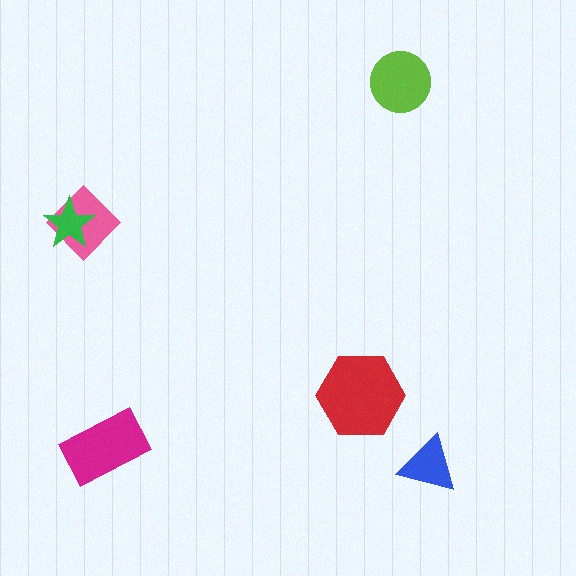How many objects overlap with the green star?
1 object overlaps with the green star.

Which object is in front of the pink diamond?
The green star is in front of the pink diamond.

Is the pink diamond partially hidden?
Yes, it is partially covered by another shape.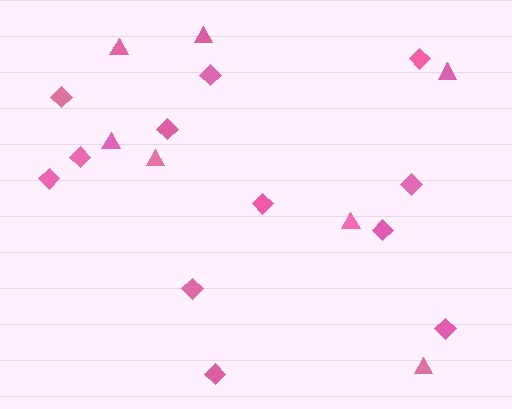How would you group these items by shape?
There are 2 groups: one group of triangles (7) and one group of diamonds (12).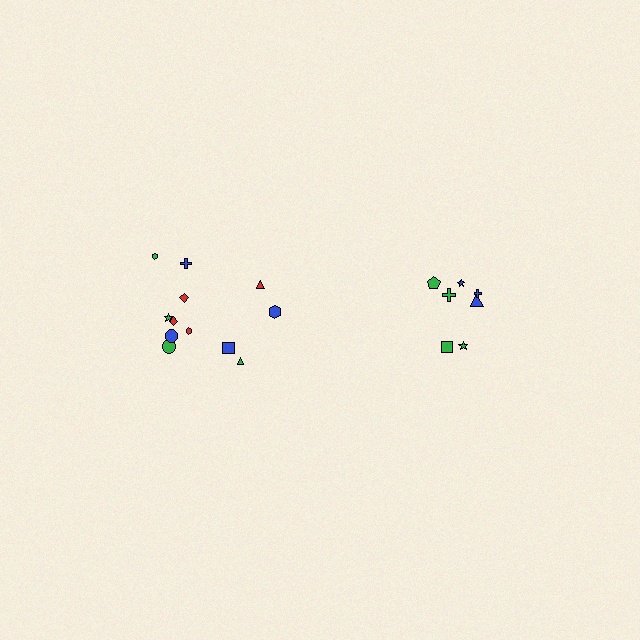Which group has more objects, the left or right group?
The left group.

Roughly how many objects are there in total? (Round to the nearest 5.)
Roughly 20 objects in total.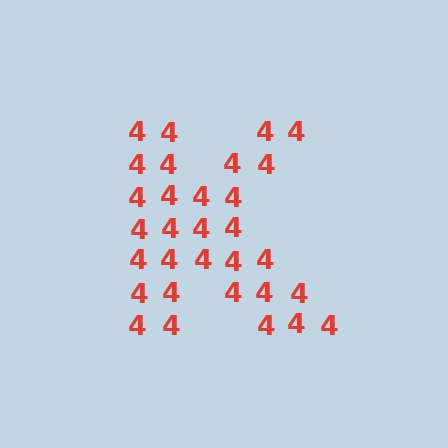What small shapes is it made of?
It is made of small digit 4's.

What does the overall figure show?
The overall figure shows the letter K.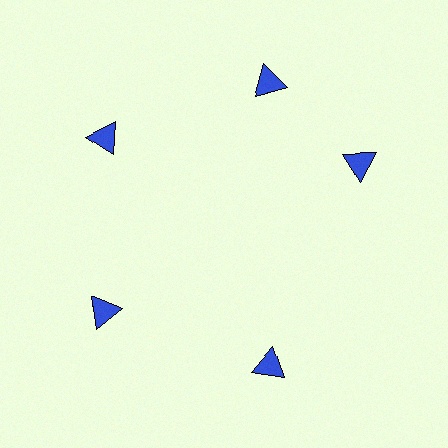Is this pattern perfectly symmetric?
No. The 5 blue triangles are arranged in a ring, but one element near the 3 o'clock position is rotated out of alignment along the ring, breaking the 5-fold rotational symmetry.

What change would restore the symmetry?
The symmetry would be restored by rotating it back into even spacing with its neighbors so that all 5 triangles sit at equal angles and equal distance from the center.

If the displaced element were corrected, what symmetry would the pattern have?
It would have 5-fold rotational symmetry — the pattern would map onto itself every 72 degrees.